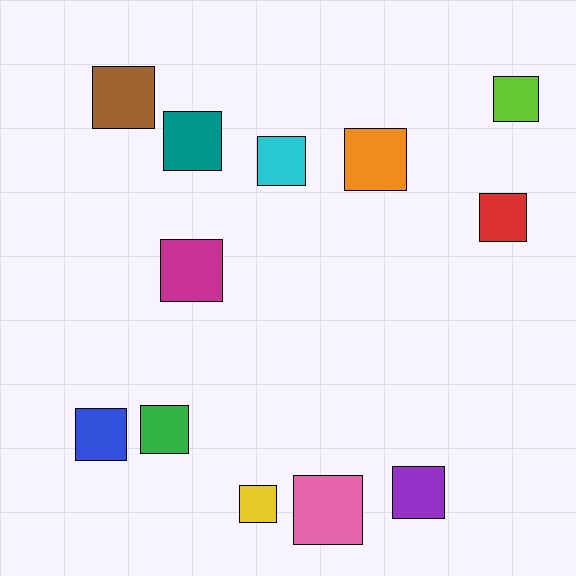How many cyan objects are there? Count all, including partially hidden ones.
There is 1 cyan object.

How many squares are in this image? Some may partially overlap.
There are 12 squares.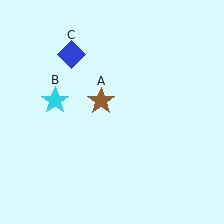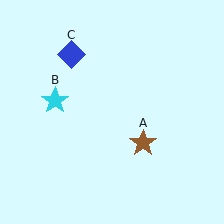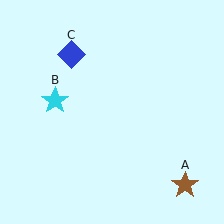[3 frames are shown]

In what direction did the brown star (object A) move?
The brown star (object A) moved down and to the right.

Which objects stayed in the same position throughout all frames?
Cyan star (object B) and blue diamond (object C) remained stationary.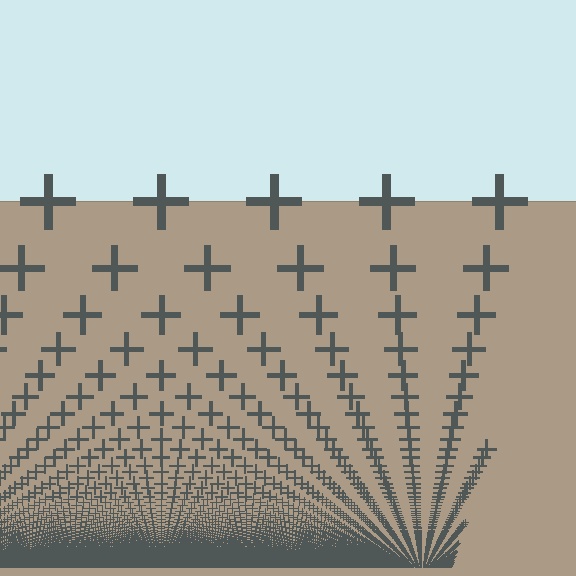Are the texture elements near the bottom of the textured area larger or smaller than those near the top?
Smaller. The gradient is inverted — elements near the bottom are smaller and denser.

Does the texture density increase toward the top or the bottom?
Density increases toward the bottom.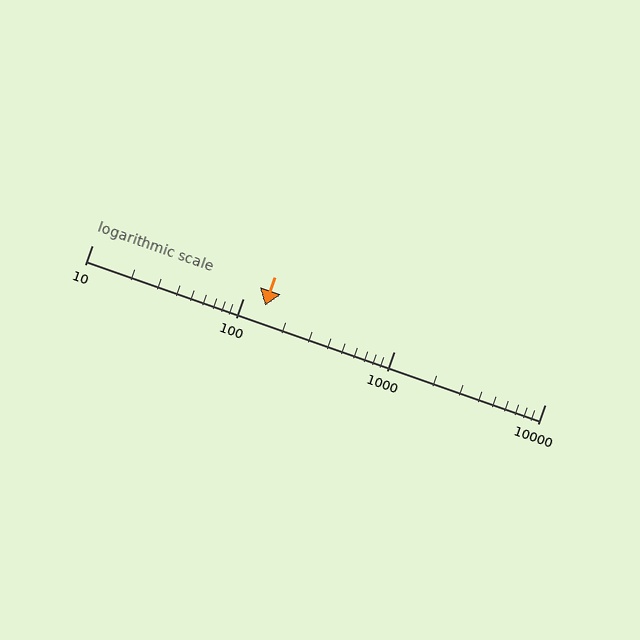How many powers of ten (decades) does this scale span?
The scale spans 3 decades, from 10 to 10000.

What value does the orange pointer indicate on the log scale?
The pointer indicates approximately 140.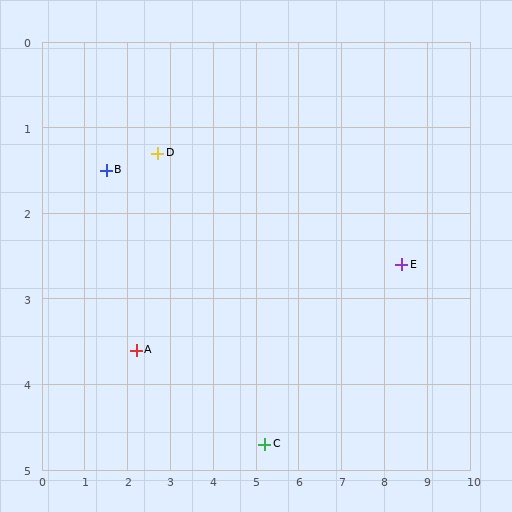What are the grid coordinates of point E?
Point E is at approximately (8.4, 2.6).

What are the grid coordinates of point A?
Point A is at approximately (2.2, 3.6).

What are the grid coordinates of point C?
Point C is at approximately (5.2, 4.7).